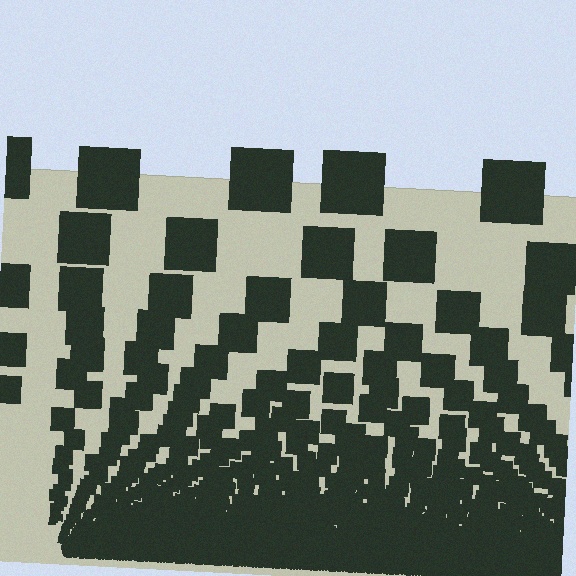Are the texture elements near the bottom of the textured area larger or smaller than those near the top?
Smaller. The gradient is inverted — elements near the bottom are smaller and denser.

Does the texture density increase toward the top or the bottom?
Density increases toward the bottom.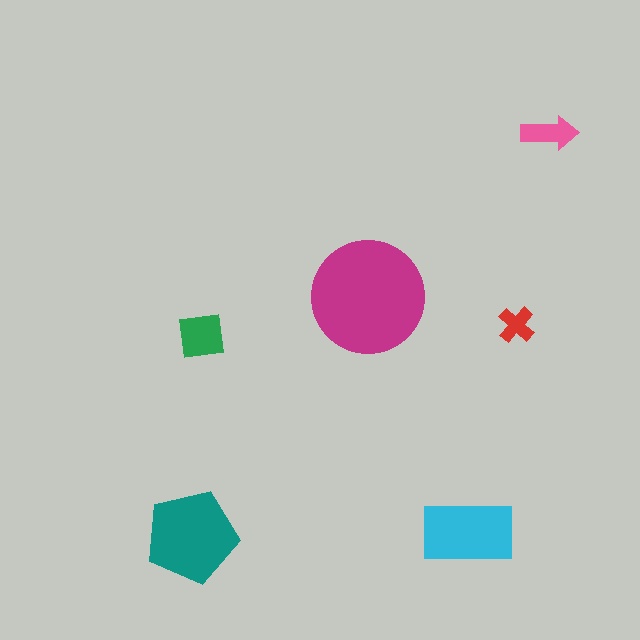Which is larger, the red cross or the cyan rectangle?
The cyan rectangle.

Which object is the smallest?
The red cross.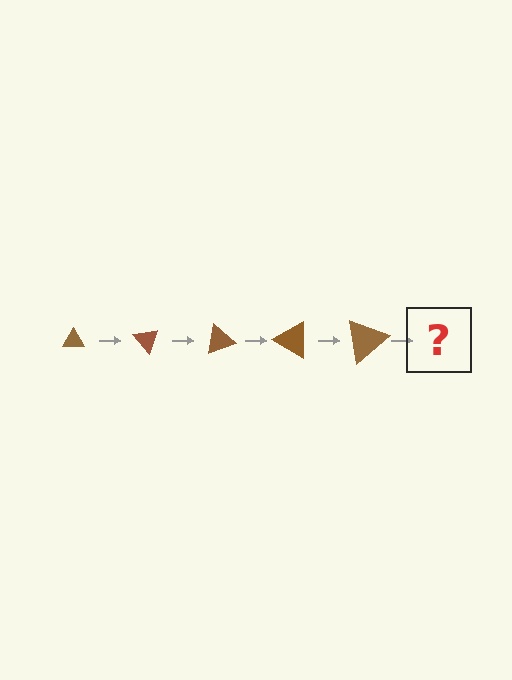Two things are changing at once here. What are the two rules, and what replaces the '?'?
The two rules are that the triangle grows larger each step and it rotates 50 degrees each step. The '?' should be a triangle, larger than the previous one and rotated 250 degrees from the start.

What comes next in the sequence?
The next element should be a triangle, larger than the previous one and rotated 250 degrees from the start.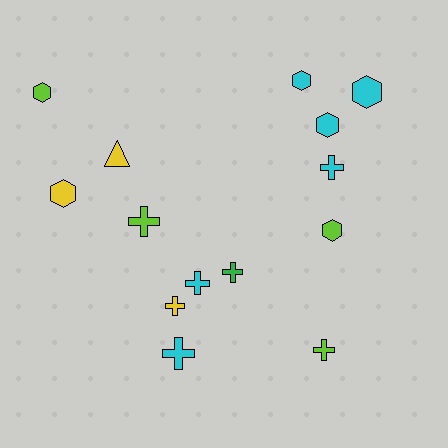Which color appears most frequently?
Cyan, with 6 objects.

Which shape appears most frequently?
Cross, with 7 objects.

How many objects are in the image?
There are 14 objects.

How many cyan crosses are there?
There are 3 cyan crosses.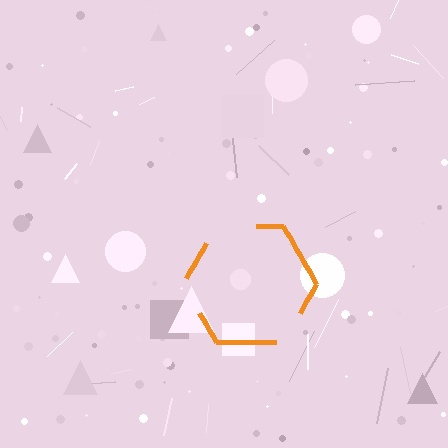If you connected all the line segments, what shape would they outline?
They would outline a hexagon.